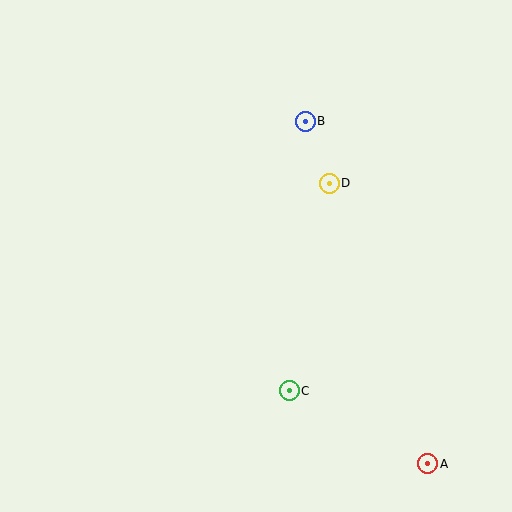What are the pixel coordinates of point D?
Point D is at (329, 183).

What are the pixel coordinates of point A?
Point A is at (428, 464).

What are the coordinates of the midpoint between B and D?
The midpoint between B and D is at (317, 152).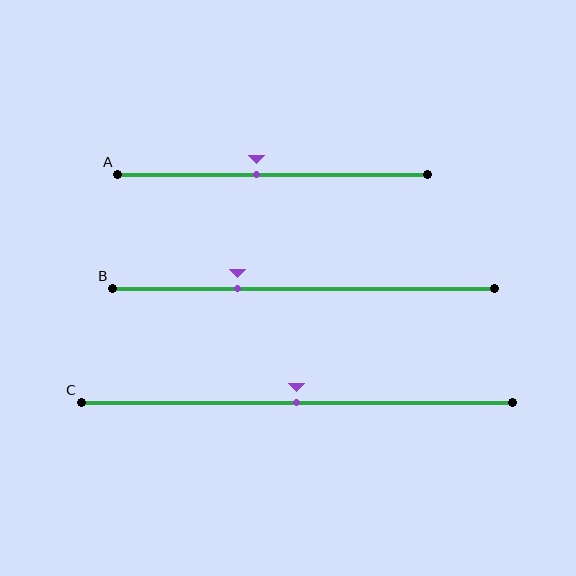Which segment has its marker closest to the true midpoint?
Segment C has its marker closest to the true midpoint.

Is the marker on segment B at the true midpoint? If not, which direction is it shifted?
No, the marker on segment B is shifted to the left by about 17% of the segment length.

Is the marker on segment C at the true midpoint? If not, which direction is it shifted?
Yes, the marker on segment C is at the true midpoint.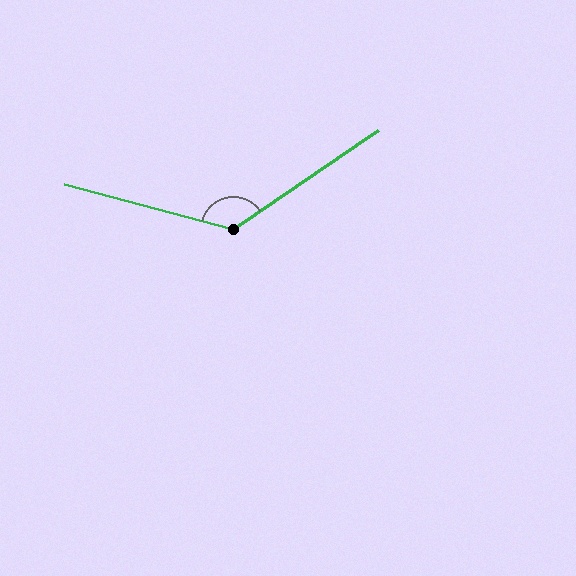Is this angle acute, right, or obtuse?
It is obtuse.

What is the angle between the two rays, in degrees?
Approximately 131 degrees.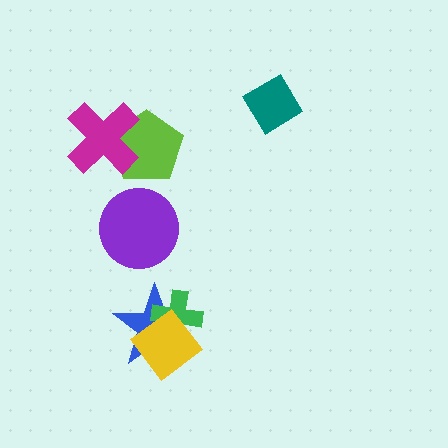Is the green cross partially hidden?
Yes, it is partially covered by another shape.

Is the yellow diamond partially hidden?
No, no other shape covers it.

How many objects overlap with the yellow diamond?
2 objects overlap with the yellow diamond.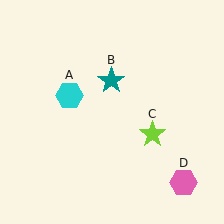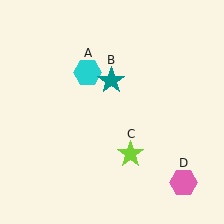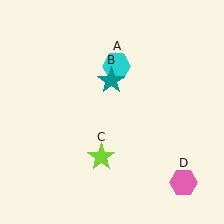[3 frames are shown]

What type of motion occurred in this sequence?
The cyan hexagon (object A), lime star (object C) rotated clockwise around the center of the scene.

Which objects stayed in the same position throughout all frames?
Teal star (object B) and pink hexagon (object D) remained stationary.